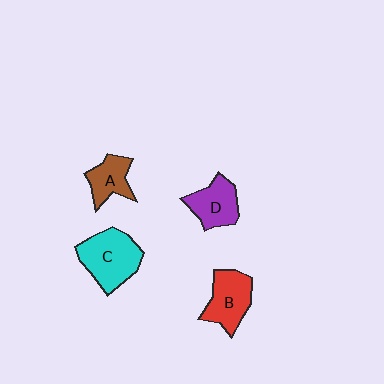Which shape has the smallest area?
Shape A (brown).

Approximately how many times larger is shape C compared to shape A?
Approximately 1.7 times.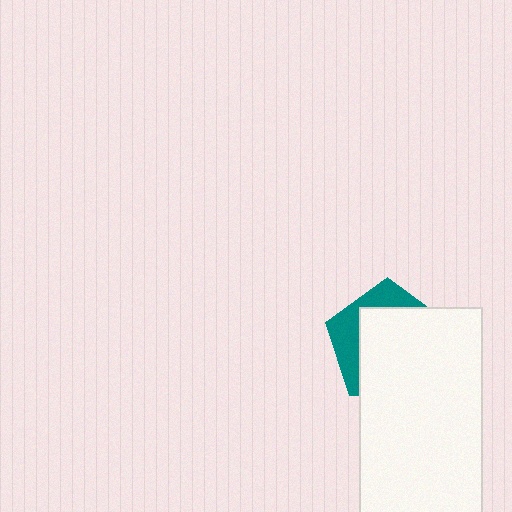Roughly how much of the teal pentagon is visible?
A small part of it is visible (roughly 32%).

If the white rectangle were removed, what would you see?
You would see the complete teal pentagon.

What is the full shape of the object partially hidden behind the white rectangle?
The partially hidden object is a teal pentagon.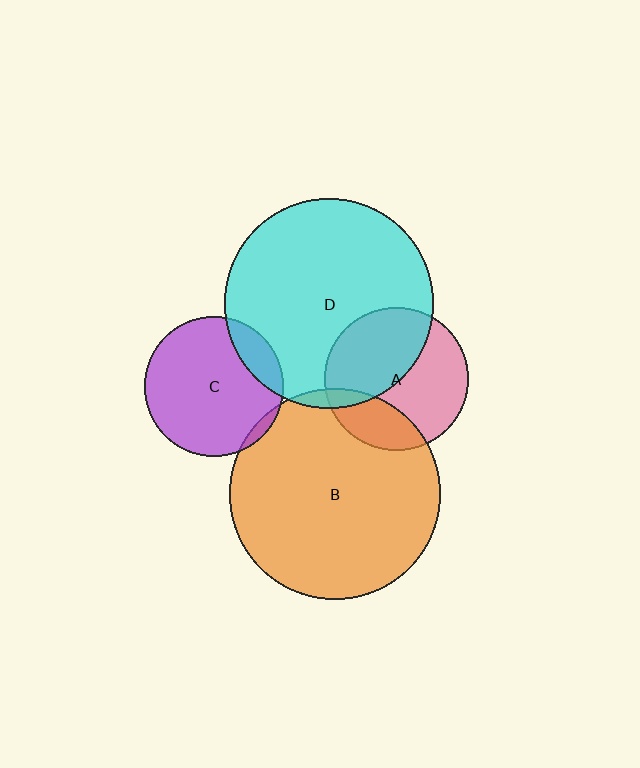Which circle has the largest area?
Circle B (orange).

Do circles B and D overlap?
Yes.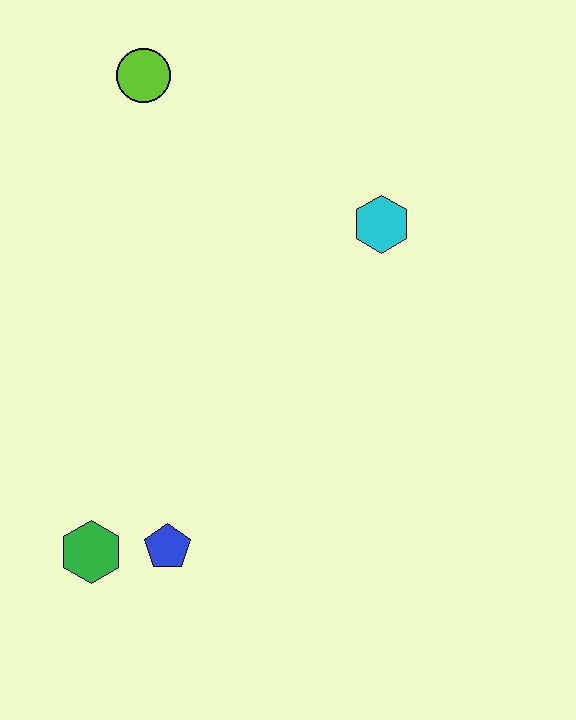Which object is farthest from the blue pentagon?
The lime circle is farthest from the blue pentagon.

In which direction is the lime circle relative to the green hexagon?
The lime circle is above the green hexagon.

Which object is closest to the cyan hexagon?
The lime circle is closest to the cyan hexagon.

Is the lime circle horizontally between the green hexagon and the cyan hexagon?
Yes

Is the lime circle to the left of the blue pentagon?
Yes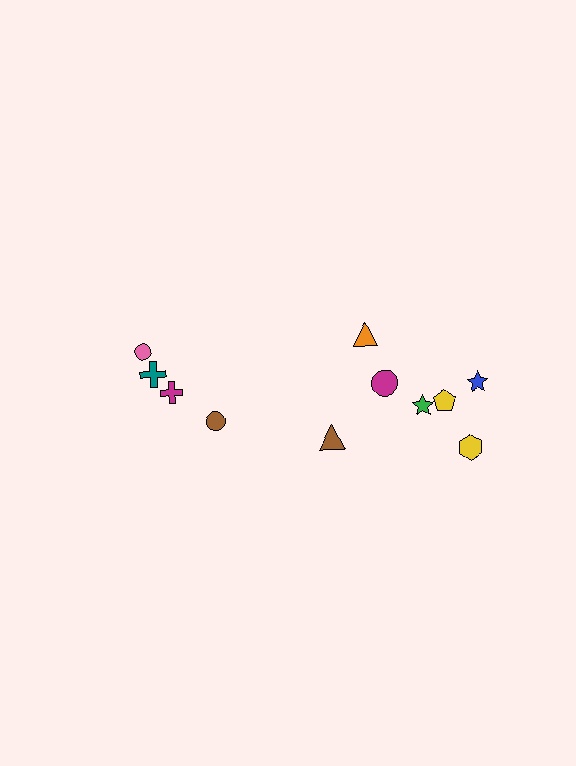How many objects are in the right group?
There are 7 objects.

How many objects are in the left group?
There are 4 objects.